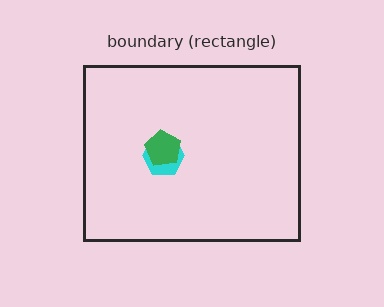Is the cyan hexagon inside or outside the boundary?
Inside.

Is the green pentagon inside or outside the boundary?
Inside.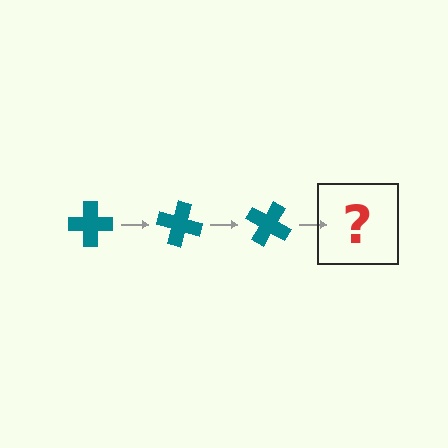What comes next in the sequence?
The next element should be a teal cross rotated 45 degrees.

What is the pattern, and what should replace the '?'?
The pattern is that the cross rotates 15 degrees each step. The '?' should be a teal cross rotated 45 degrees.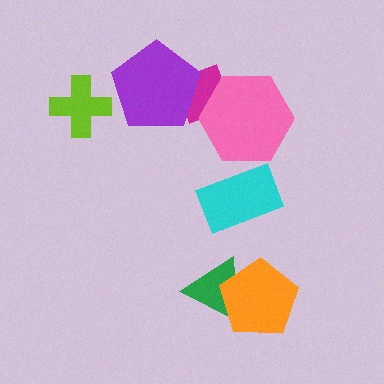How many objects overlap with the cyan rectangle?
0 objects overlap with the cyan rectangle.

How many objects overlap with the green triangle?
1 object overlaps with the green triangle.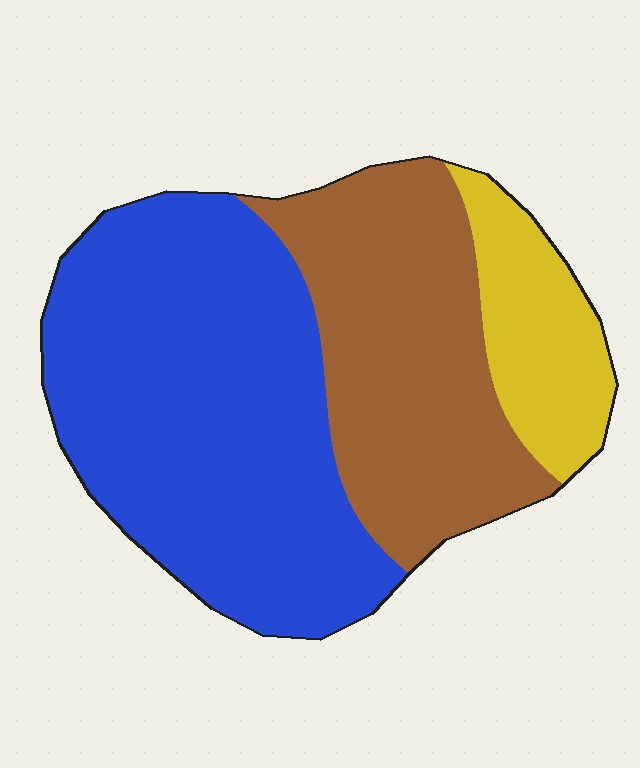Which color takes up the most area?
Blue, at roughly 55%.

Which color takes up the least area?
Yellow, at roughly 15%.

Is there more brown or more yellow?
Brown.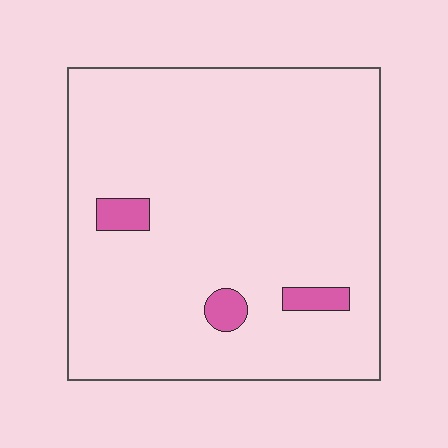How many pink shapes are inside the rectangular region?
3.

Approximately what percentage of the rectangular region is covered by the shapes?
Approximately 5%.